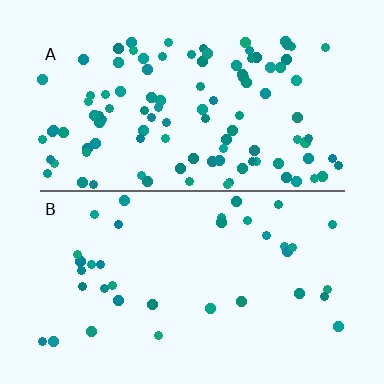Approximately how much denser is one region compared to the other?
Approximately 2.9× — region A over region B.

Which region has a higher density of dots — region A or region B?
A (the top).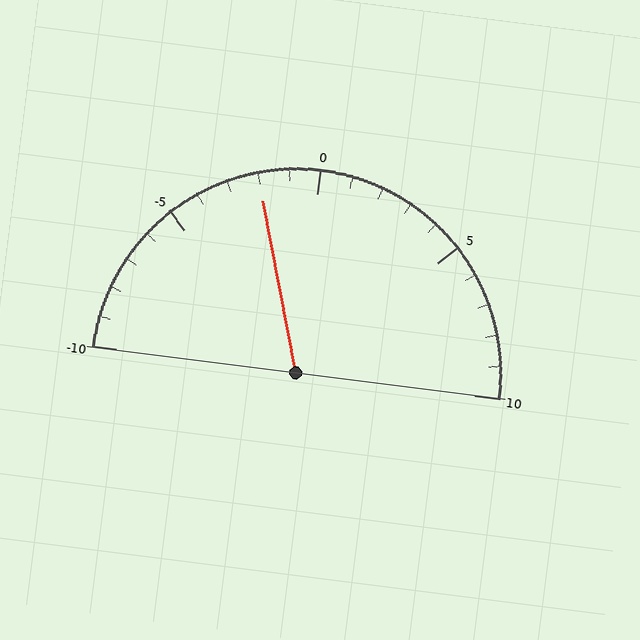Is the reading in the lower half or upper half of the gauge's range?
The reading is in the lower half of the range (-10 to 10).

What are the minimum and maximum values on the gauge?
The gauge ranges from -10 to 10.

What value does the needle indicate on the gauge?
The needle indicates approximately -2.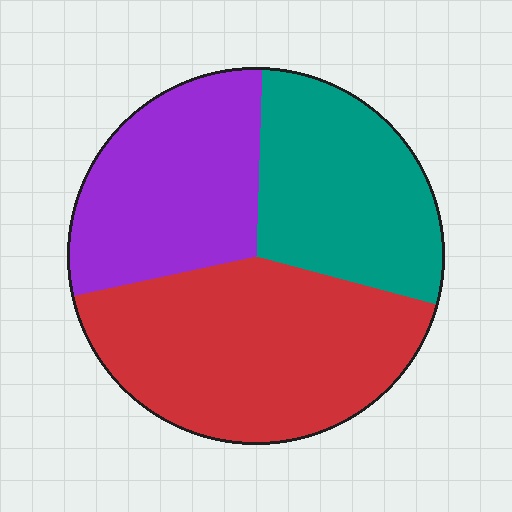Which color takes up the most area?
Red, at roughly 40%.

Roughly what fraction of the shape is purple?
Purple covers 29% of the shape.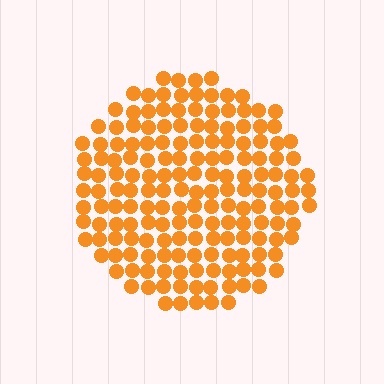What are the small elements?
The small elements are circles.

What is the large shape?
The large shape is a circle.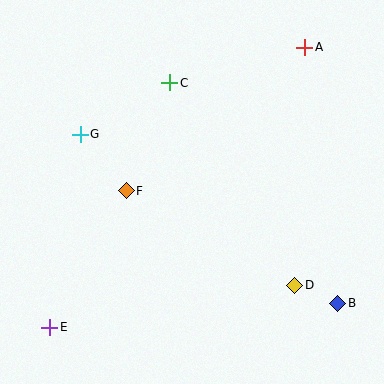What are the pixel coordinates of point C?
Point C is at (170, 83).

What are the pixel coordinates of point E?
Point E is at (50, 327).